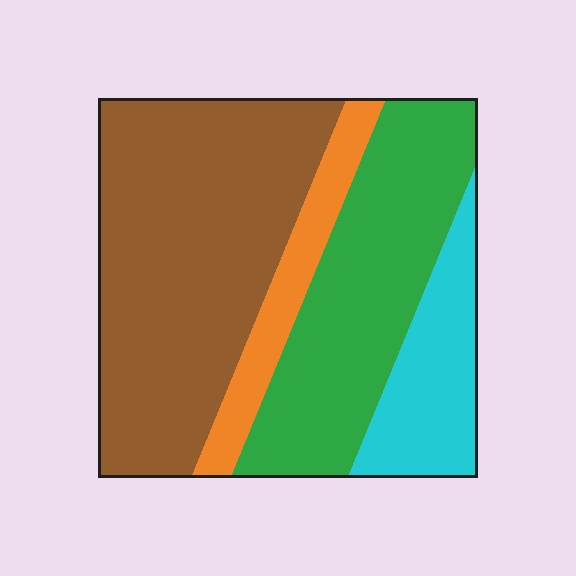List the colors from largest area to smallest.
From largest to smallest: brown, green, cyan, orange.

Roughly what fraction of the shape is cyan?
Cyan takes up about one eighth (1/8) of the shape.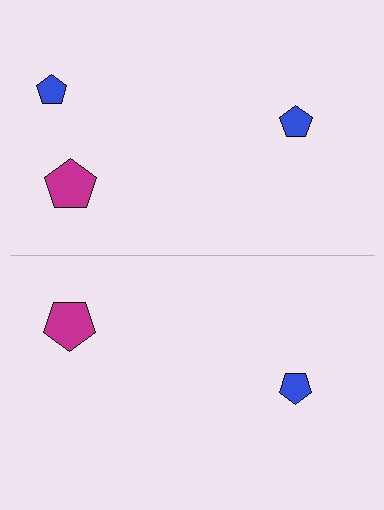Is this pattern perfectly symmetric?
No, the pattern is not perfectly symmetric. A blue pentagon is missing from the bottom side.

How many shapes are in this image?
There are 5 shapes in this image.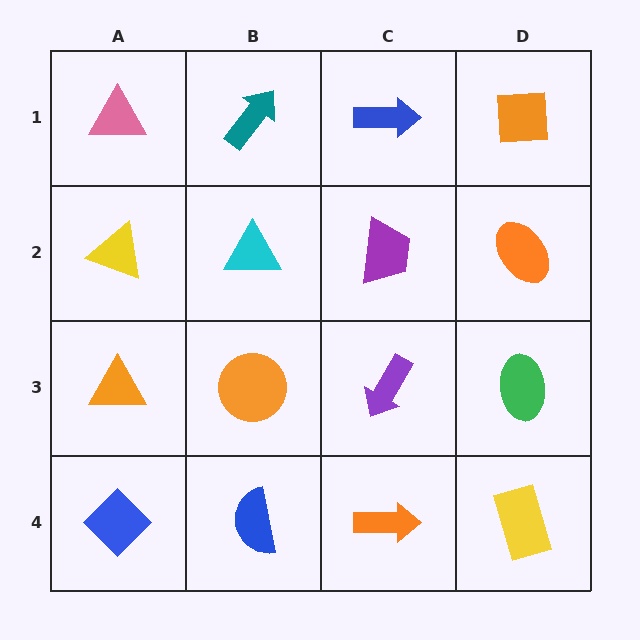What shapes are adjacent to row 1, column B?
A cyan triangle (row 2, column B), a pink triangle (row 1, column A), a blue arrow (row 1, column C).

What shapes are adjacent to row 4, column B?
An orange circle (row 3, column B), a blue diamond (row 4, column A), an orange arrow (row 4, column C).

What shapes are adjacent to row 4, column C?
A purple arrow (row 3, column C), a blue semicircle (row 4, column B), a yellow rectangle (row 4, column D).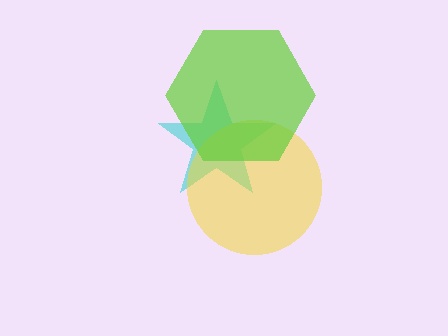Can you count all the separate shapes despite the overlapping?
Yes, there are 3 separate shapes.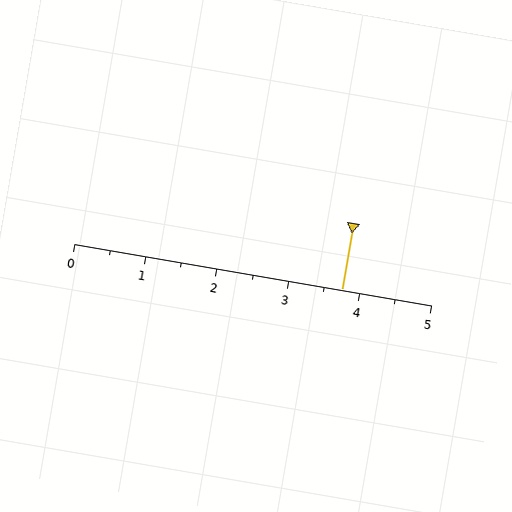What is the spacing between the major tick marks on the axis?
The major ticks are spaced 1 apart.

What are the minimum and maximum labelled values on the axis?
The axis runs from 0 to 5.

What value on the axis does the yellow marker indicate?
The marker indicates approximately 3.8.